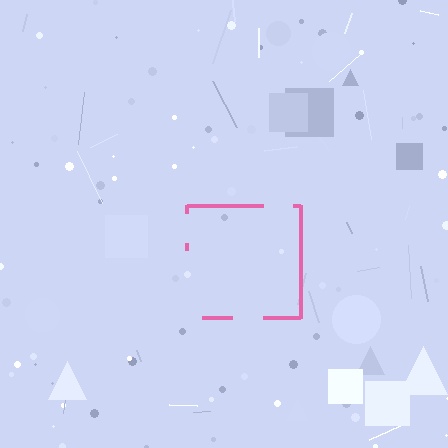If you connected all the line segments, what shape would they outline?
They would outline a square.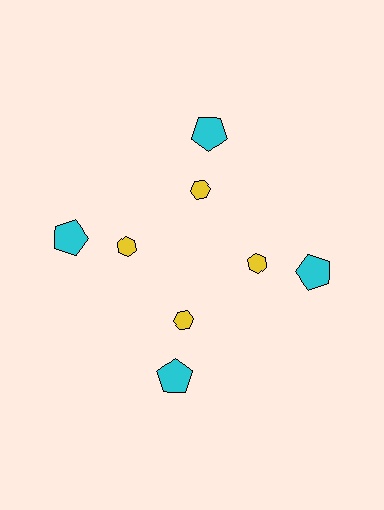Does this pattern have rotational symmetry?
Yes, this pattern has 4-fold rotational symmetry. It looks the same after rotating 90 degrees around the center.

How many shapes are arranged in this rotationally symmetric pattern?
There are 8 shapes, arranged in 4 groups of 2.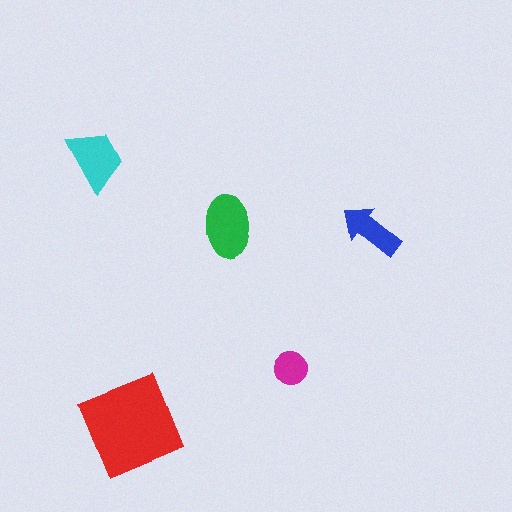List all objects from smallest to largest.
The magenta circle, the blue arrow, the cyan trapezoid, the green ellipse, the red diamond.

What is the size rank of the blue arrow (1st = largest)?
4th.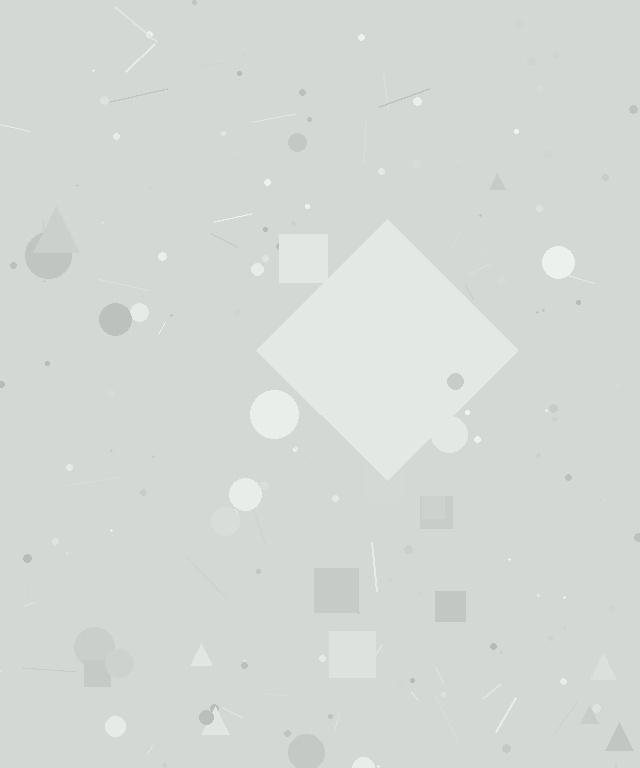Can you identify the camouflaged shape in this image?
The camouflaged shape is a diamond.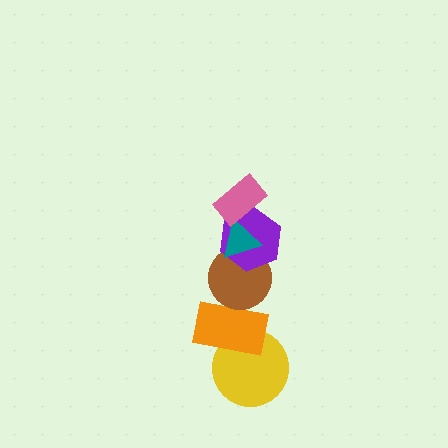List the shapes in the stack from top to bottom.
From top to bottom: the pink rectangle, the teal triangle, the purple hexagon, the brown circle, the orange rectangle, the yellow circle.